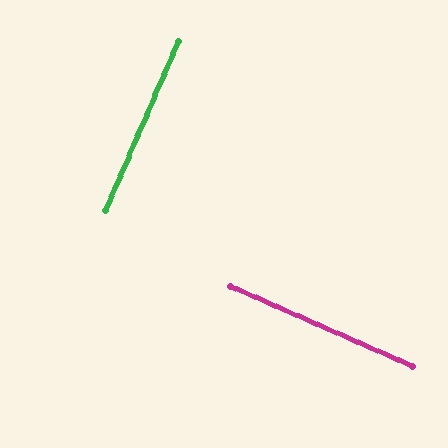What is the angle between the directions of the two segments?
Approximately 90 degrees.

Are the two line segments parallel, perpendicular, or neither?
Perpendicular — they meet at approximately 90°.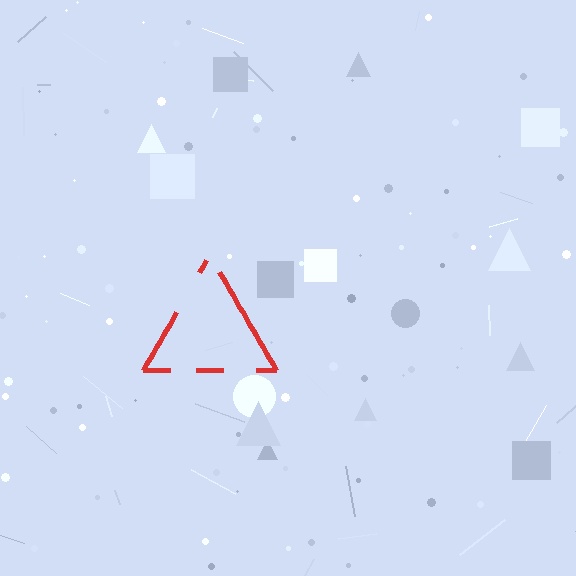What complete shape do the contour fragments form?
The contour fragments form a triangle.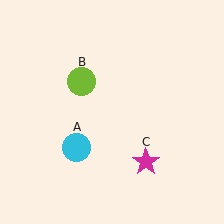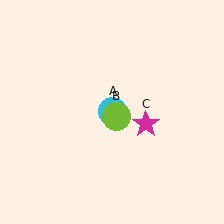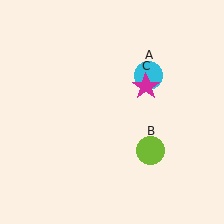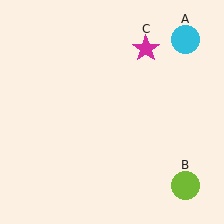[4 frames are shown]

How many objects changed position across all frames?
3 objects changed position: cyan circle (object A), lime circle (object B), magenta star (object C).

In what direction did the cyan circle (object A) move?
The cyan circle (object A) moved up and to the right.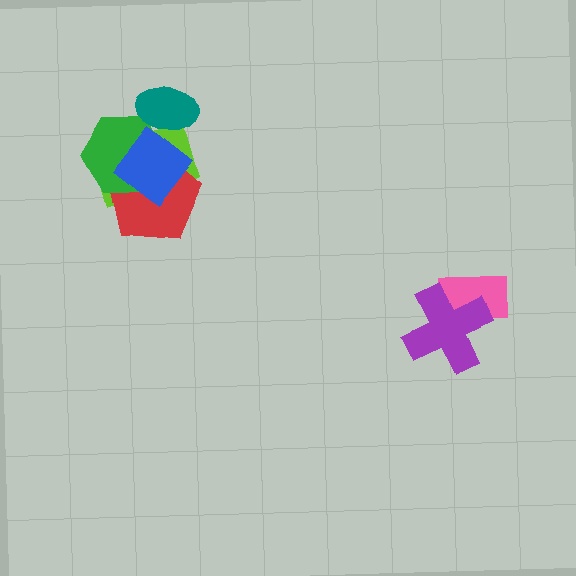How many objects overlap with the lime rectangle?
4 objects overlap with the lime rectangle.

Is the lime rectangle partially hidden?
Yes, it is partially covered by another shape.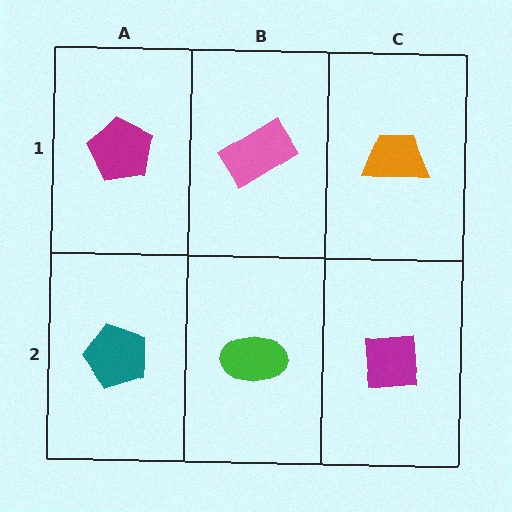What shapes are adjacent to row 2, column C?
An orange trapezoid (row 1, column C), a green ellipse (row 2, column B).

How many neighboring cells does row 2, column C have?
2.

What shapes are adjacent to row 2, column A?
A magenta pentagon (row 1, column A), a green ellipse (row 2, column B).